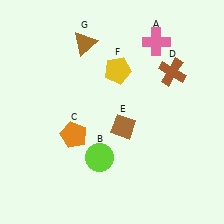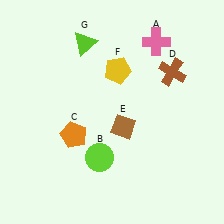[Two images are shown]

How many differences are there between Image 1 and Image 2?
There is 1 difference between the two images.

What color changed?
The triangle (G) changed from brown in Image 1 to lime in Image 2.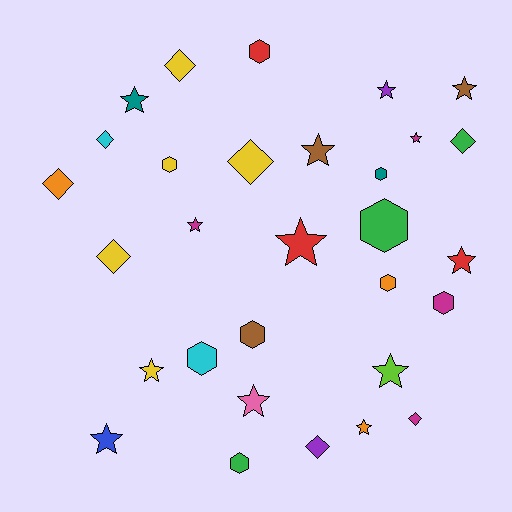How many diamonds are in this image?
There are 8 diamonds.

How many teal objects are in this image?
There are 2 teal objects.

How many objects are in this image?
There are 30 objects.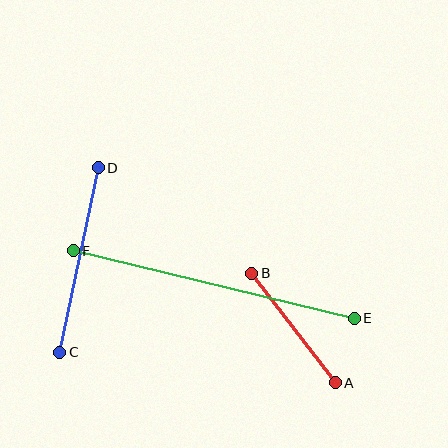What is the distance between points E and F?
The distance is approximately 289 pixels.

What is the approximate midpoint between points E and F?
The midpoint is at approximately (214, 285) pixels.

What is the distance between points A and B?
The distance is approximately 138 pixels.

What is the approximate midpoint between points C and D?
The midpoint is at approximately (79, 260) pixels.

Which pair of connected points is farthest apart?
Points E and F are farthest apart.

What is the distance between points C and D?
The distance is approximately 188 pixels.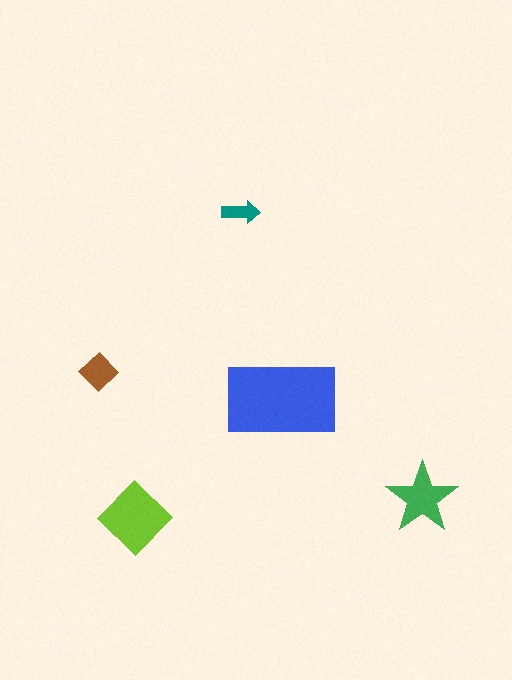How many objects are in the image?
There are 5 objects in the image.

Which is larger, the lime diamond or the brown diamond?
The lime diamond.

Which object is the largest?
The blue rectangle.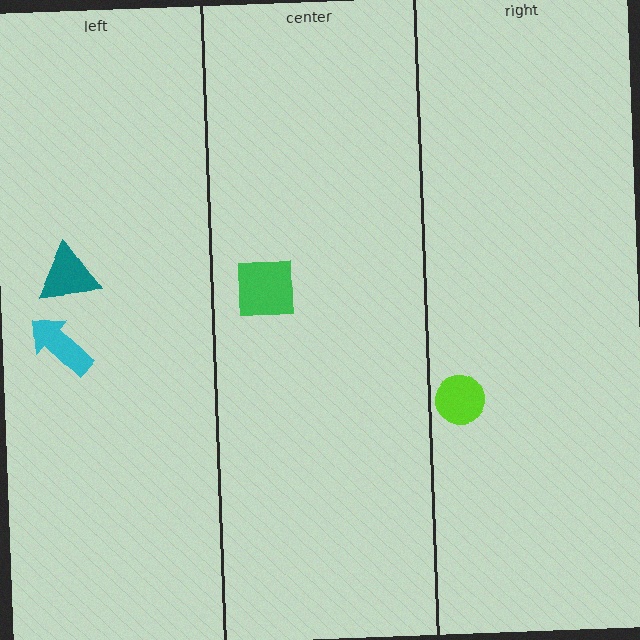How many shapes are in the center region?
1.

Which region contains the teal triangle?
The left region.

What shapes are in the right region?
The lime circle.